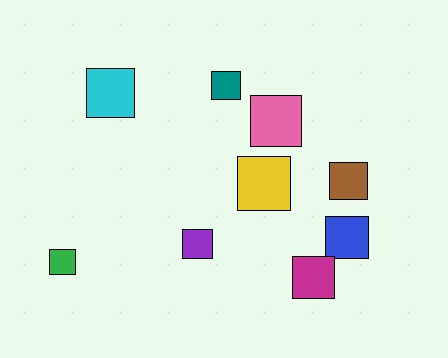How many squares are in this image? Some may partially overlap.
There are 9 squares.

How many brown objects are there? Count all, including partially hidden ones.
There is 1 brown object.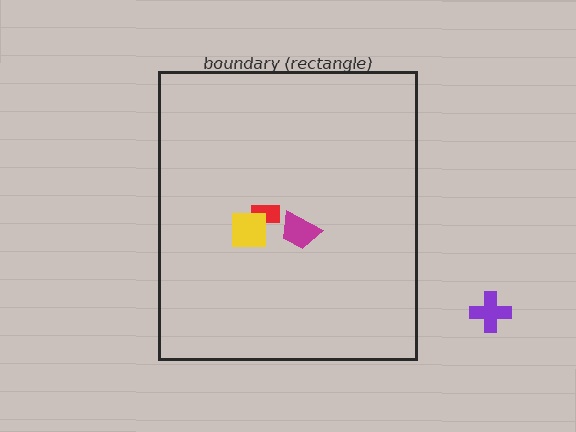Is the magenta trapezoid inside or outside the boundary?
Inside.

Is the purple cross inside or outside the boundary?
Outside.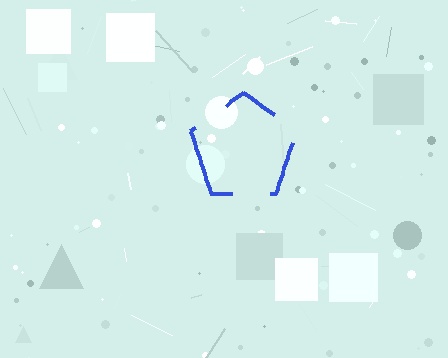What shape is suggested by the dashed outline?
The dashed outline suggests a pentagon.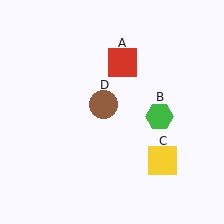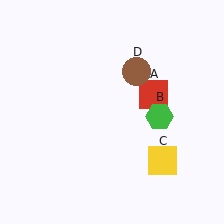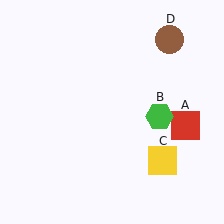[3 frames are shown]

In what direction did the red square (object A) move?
The red square (object A) moved down and to the right.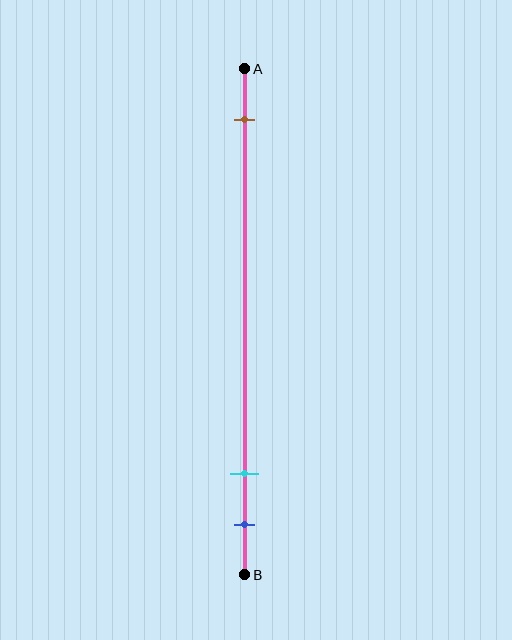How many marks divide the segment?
There are 3 marks dividing the segment.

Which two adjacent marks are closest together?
The cyan and blue marks are the closest adjacent pair.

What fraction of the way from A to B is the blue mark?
The blue mark is approximately 90% (0.9) of the way from A to B.